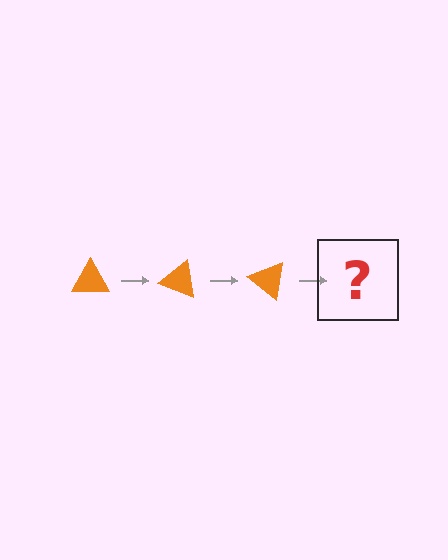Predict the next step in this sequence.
The next step is an orange triangle rotated 60 degrees.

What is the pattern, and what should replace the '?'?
The pattern is that the triangle rotates 20 degrees each step. The '?' should be an orange triangle rotated 60 degrees.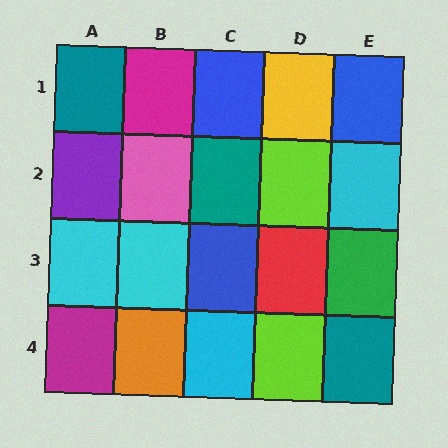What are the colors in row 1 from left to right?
Teal, magenta, blue, yellow, blue.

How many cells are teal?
3 cells are teal.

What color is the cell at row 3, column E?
Green.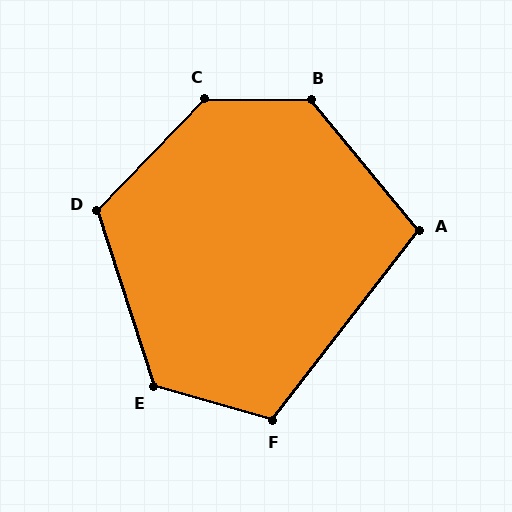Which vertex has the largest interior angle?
C, at approximately 133 degrees.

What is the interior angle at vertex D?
Approximately 118 degrees (obtuse).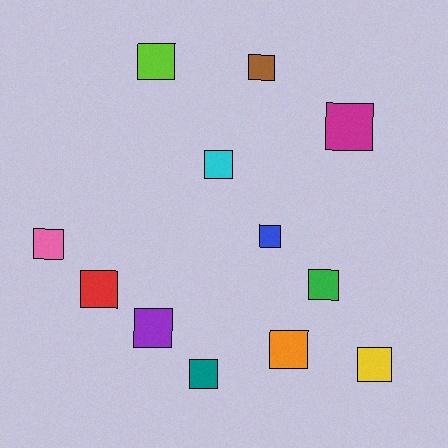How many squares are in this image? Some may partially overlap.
There are 12 squares.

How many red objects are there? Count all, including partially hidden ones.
There is 1 red object.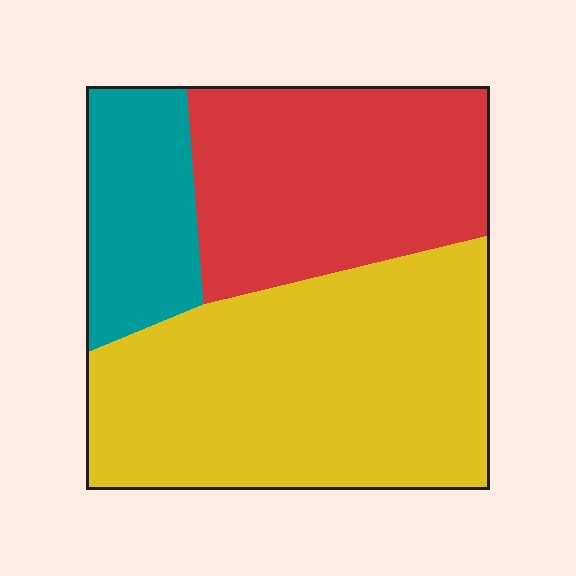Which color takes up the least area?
Teal, at roughly 15%.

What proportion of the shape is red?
Red covers 33% of the shape.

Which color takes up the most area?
Yellow, at roughly 50%.